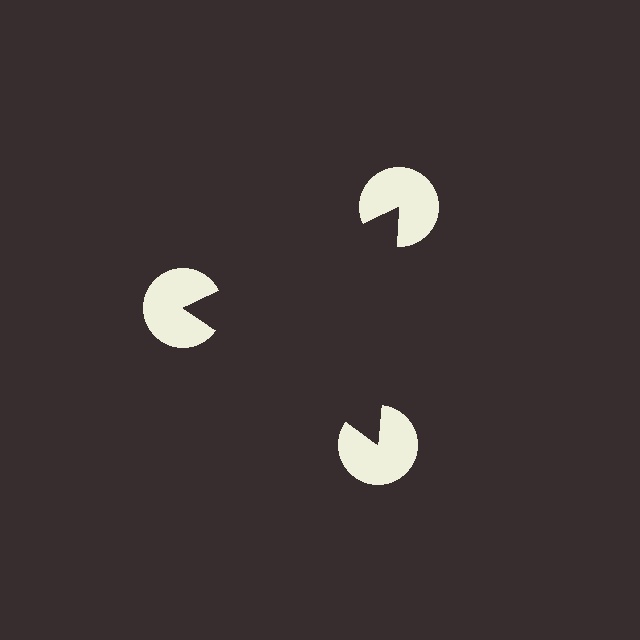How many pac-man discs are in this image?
There are 3 — one at each vertex of the illusory triangle.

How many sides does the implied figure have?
3 sides.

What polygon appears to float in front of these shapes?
An illusory triangle — its edges are inferred from the aligned wedge cuts in the pac-man discs, not physically drawn.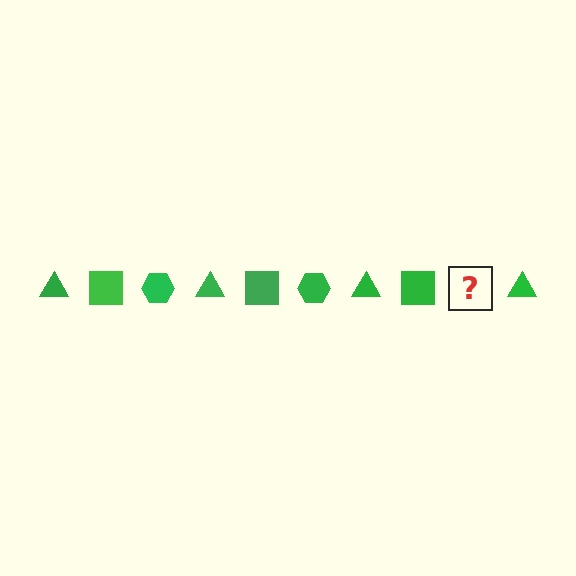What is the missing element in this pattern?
The missing element is a green hexagon.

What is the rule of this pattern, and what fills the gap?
The rule is that the pattern cycles through triangle, square, hexagon shapes in green. The gap should be filled with a green hexagon.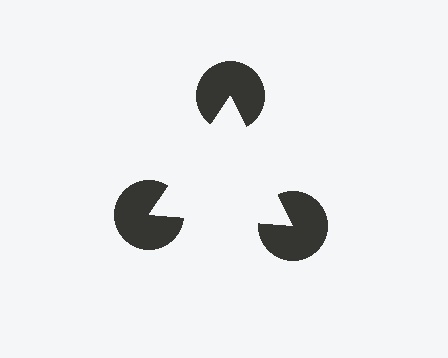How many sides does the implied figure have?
3 sides.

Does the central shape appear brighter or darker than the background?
It typically appears slightly brighter than the background, even though no actual brightness change is drawn.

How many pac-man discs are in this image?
There are 3 — one at each vertex of the illusory triangle.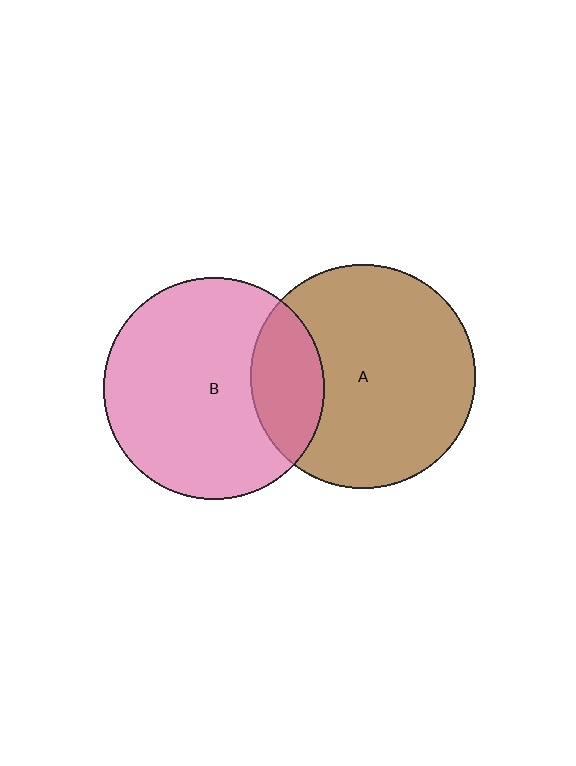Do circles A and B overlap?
Yes.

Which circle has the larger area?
Circle A (brown).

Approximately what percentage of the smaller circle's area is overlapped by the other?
Approximately 20%.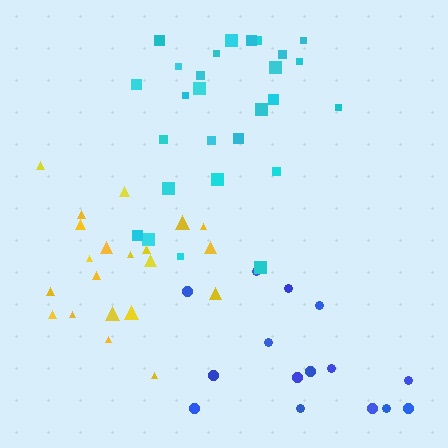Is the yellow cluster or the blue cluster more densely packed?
Yellow.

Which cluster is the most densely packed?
Yellow.